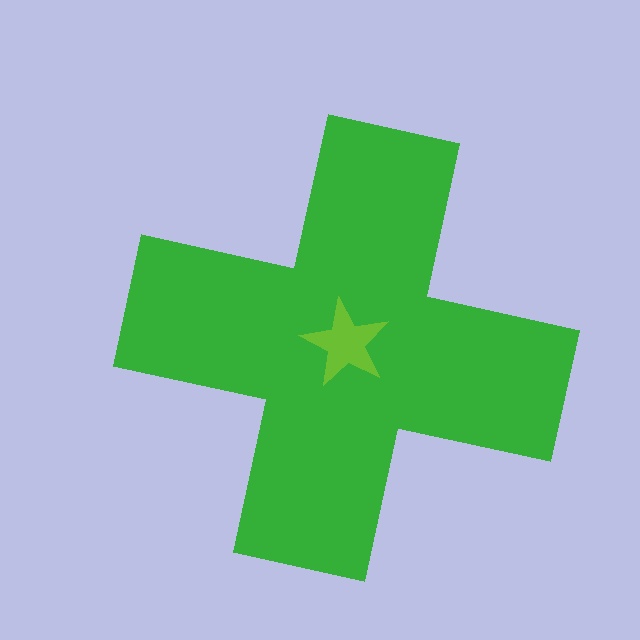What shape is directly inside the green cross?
The lime star.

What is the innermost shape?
The lime star.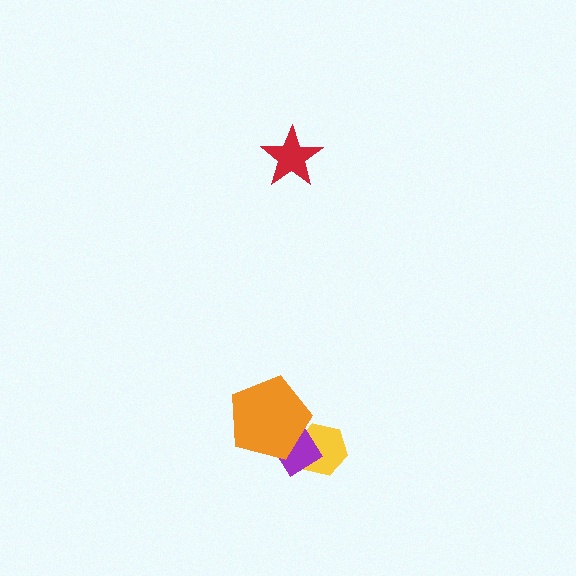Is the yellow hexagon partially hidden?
Yes, it is partially covered by another shape.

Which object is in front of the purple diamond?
The orange pentagon is in front of the purple diamond.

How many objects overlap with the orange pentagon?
2 objects overlap with the orange pentagon.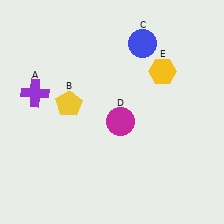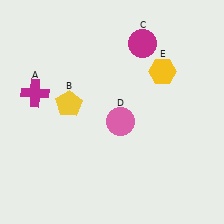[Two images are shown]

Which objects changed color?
A changed from purple to magenta. C changed from blue to magenta. D changed from magenta to pink.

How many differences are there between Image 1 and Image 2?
There are 3 differences between the two images.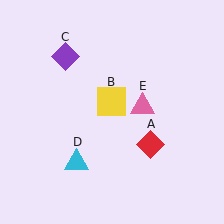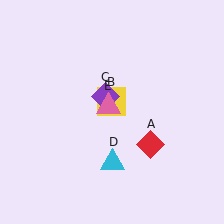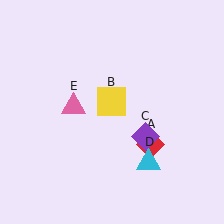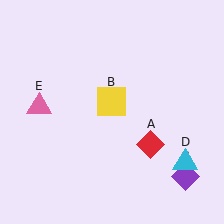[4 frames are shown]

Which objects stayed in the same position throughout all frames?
Red diamond (object A) and yellow square (object B) remained stationary.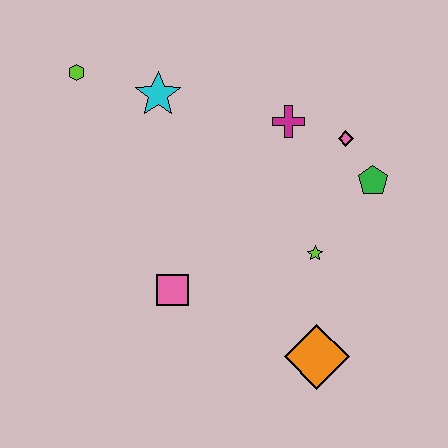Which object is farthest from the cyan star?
The orange diamond is farthest from the cyan star.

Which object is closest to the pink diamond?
The green pentagon is closest to the pink diamond.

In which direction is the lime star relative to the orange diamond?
The lime star is above the orange diamond.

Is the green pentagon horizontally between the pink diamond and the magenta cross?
No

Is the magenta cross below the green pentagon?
No